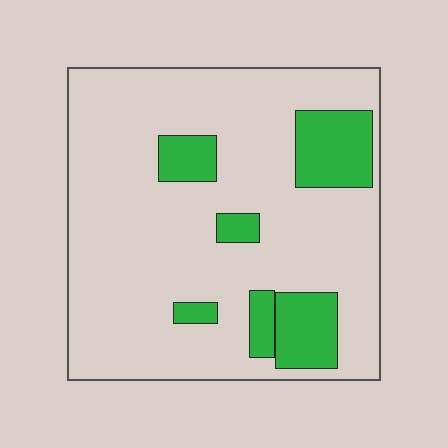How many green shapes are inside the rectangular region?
6.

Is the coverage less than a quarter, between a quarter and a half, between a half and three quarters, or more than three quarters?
Less than a quarter.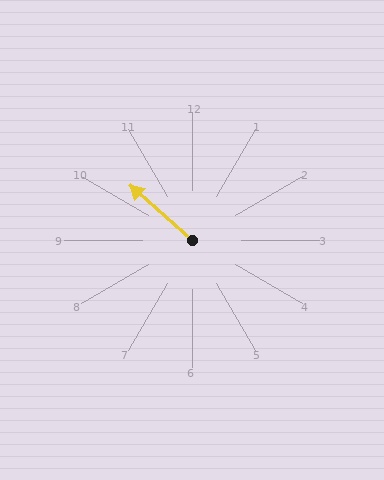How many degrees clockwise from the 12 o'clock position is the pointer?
Approximately 311 degrees.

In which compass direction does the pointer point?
Northwest.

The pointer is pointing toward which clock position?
Roughly 10 o'clock.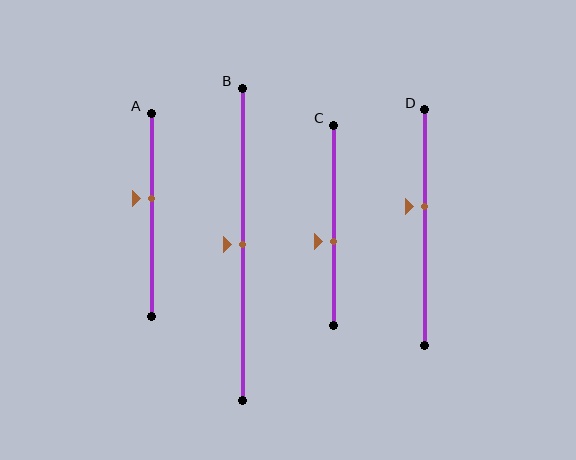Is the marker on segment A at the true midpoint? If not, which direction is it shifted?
No, the marker on segment A is shifted upward by about 8% of the segment length.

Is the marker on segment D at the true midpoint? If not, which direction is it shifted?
No, the marker on segment D is shifted upward by about 9% of the segment length.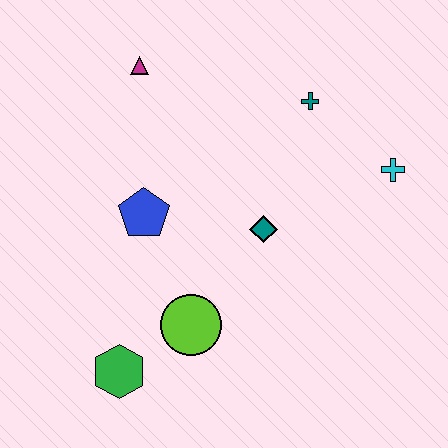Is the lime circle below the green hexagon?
No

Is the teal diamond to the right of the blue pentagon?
Yes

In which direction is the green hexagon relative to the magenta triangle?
The green hexagon is below the magenta triangle.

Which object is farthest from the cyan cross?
The green hexagon is farthest from the cyan cross.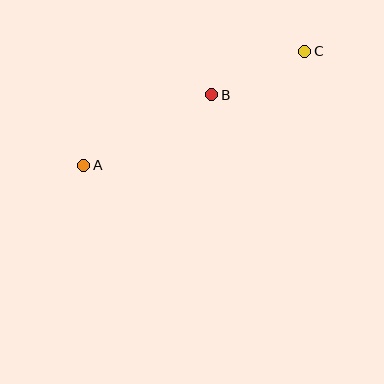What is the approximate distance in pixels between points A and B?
The distance between A and B is approximately 146 pixels.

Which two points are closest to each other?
Points B and C are closest to each other.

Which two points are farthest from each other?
Points A and C are farthest from each other.